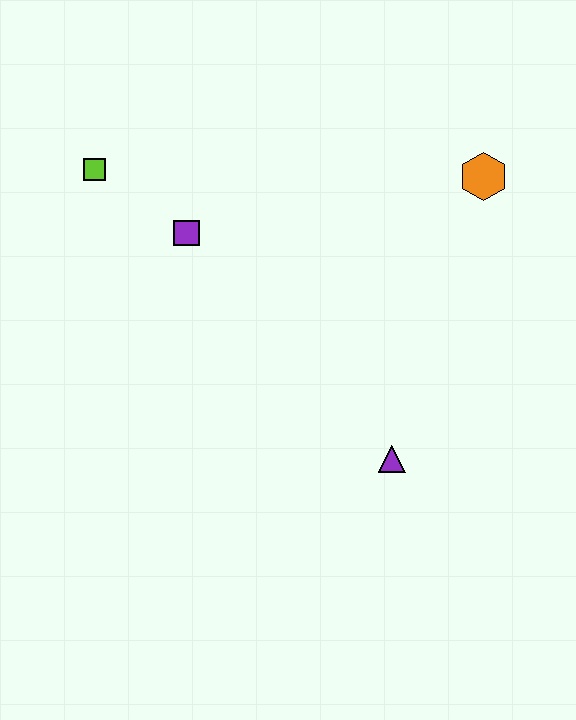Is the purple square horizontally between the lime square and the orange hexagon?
Yes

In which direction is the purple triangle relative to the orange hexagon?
The purple triangle is below the orange hexagon.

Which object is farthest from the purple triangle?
The lime square is farthest from the purple triangle.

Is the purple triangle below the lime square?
Yes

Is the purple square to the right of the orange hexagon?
No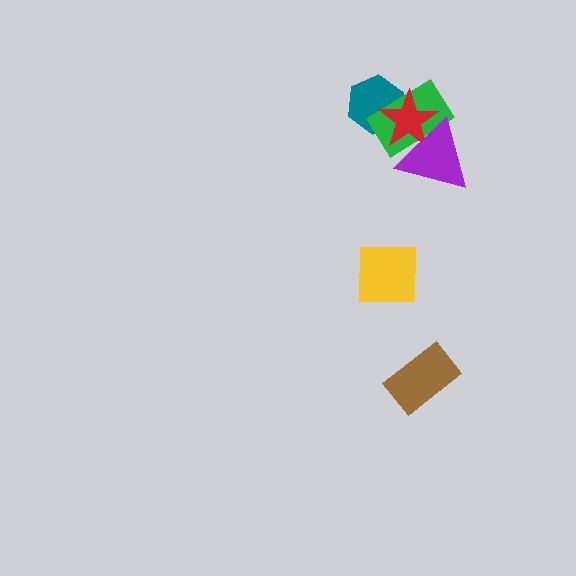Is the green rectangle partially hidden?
Yes, it is partially covered by another shape.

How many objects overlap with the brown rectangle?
0 objects overlap with the brown rectangle.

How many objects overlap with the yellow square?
0 objects overlap with the yellow square.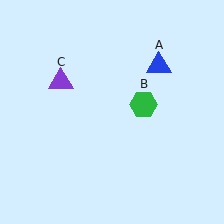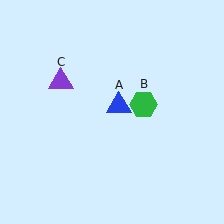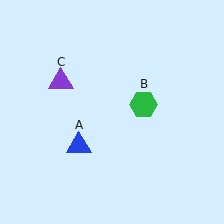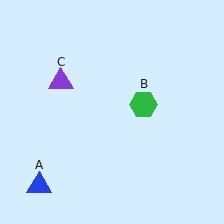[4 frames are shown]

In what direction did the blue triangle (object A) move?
The blue triangle (object A) moved down and to the left.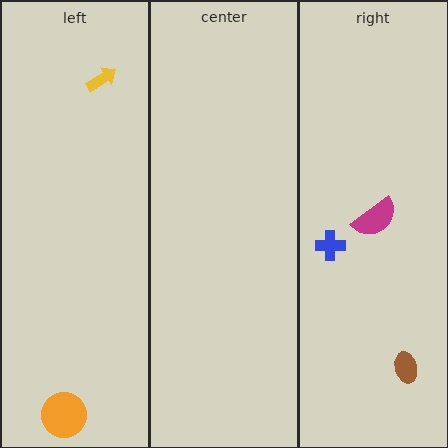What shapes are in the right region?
The blue cross, the brown ellipse, the magenta semicircle.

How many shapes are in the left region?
2.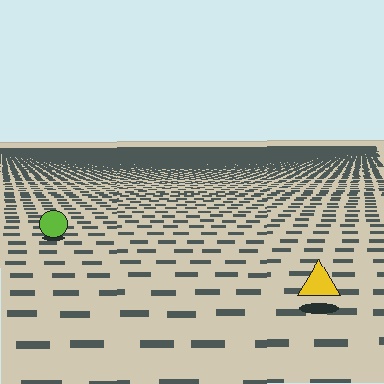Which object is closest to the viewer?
The yellow triangle is closest. The texture marks near it are larger and more spread out.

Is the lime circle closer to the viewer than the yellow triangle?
No. The yellow triangle is closer — you can tell from the texture gradient: the ground texture is coarser near it.